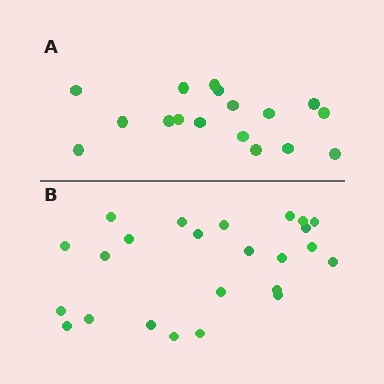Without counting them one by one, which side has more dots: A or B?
Region B (the bottom region) has more dots.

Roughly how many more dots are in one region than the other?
Region B has roughly 8 or so more dots than region A.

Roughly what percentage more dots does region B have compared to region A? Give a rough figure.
About 40% more.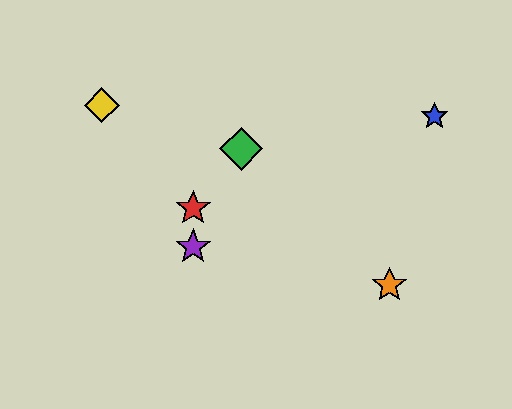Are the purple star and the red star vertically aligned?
Yes, both are at x≈193.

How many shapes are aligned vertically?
2 shapes (the red star, the purple star) are aligned vertically.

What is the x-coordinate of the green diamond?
The green diamond is at x≈241.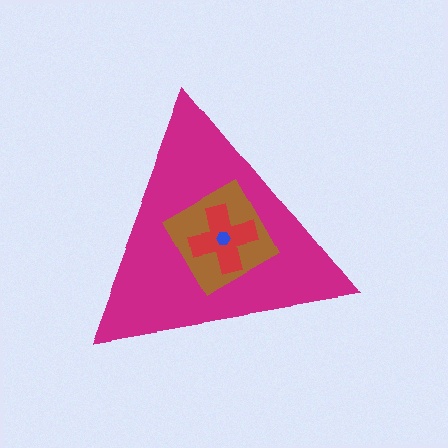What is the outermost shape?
The magenta triangle.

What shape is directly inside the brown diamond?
The red cross.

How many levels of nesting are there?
4.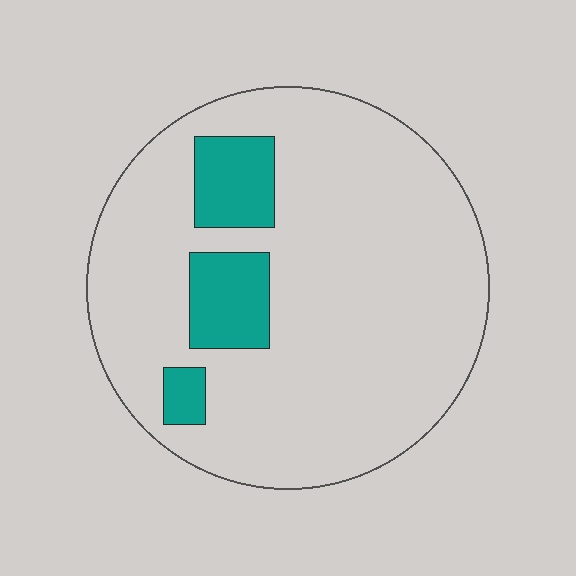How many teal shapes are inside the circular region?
3.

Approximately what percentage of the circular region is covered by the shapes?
Approximately 15%.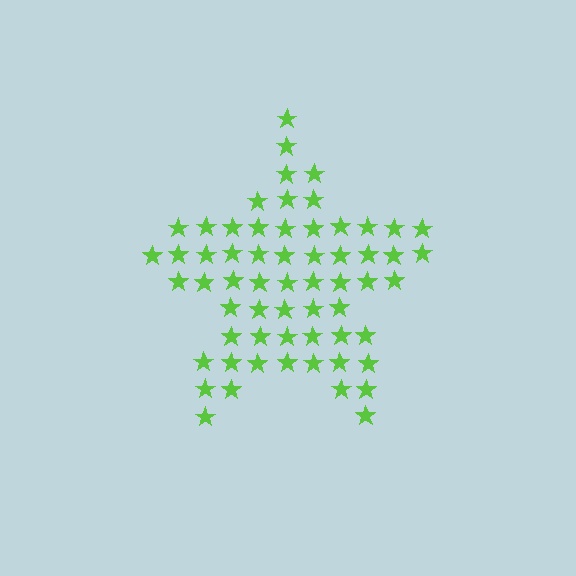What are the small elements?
The small elements are stars.